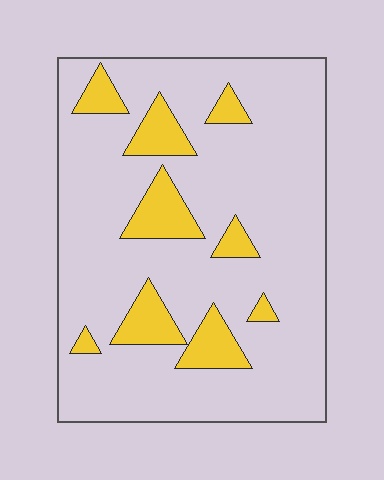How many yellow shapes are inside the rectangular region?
9.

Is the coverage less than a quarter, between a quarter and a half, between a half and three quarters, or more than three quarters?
Less than a quarter.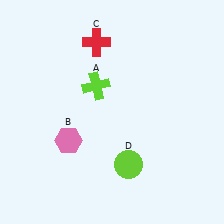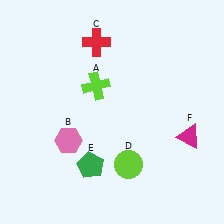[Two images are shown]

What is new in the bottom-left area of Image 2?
A green pentagon (E) was added in the bottom-left area of Image 2.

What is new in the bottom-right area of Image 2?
A magenta triangle (F) was added in the bottom-right area of Image 2.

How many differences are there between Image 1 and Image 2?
There are 2 differences between the two images.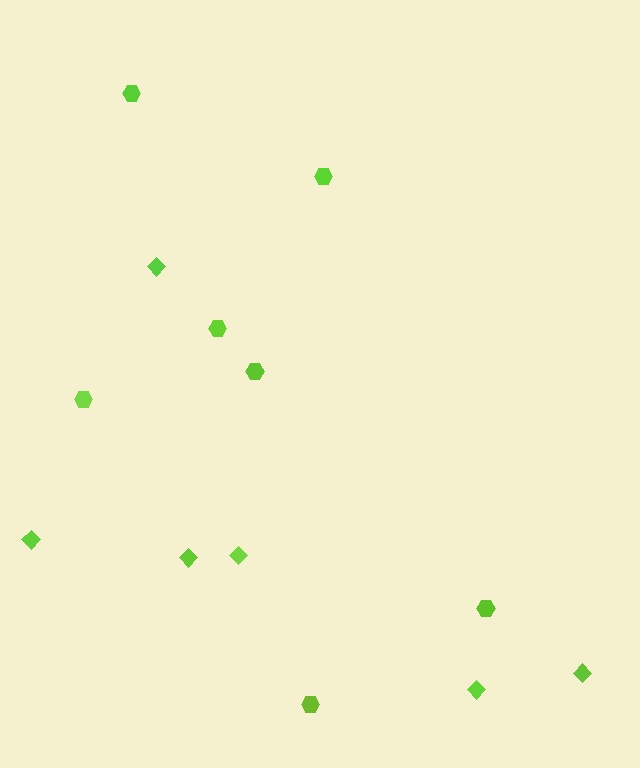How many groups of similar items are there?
There are 2 groups: one group of diamonds (6) and one group of hexagons (7).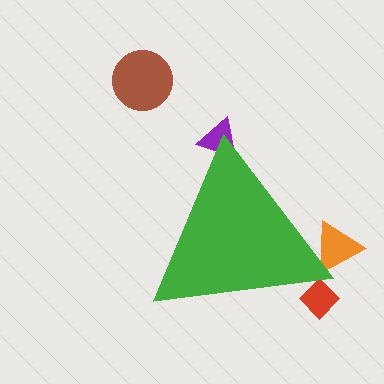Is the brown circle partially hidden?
No, the brown circle is fully visible.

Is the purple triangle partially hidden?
Yes, the purple triangle is partially hidden behind the green triangle.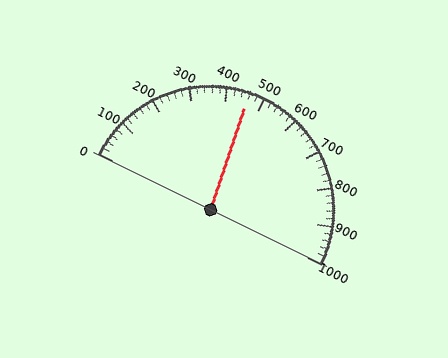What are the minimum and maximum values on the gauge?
The gauge ranges from 0 to 1000.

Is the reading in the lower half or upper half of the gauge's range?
The reading is in the lower half of the range (0 to 1000).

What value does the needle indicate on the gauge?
The needle indicates approximately 460.